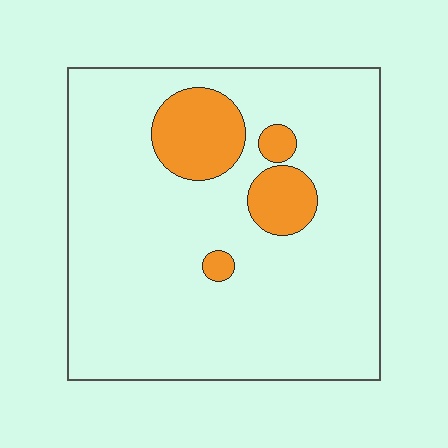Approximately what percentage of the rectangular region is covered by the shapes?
Approximately 15%.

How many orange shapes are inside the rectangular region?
4.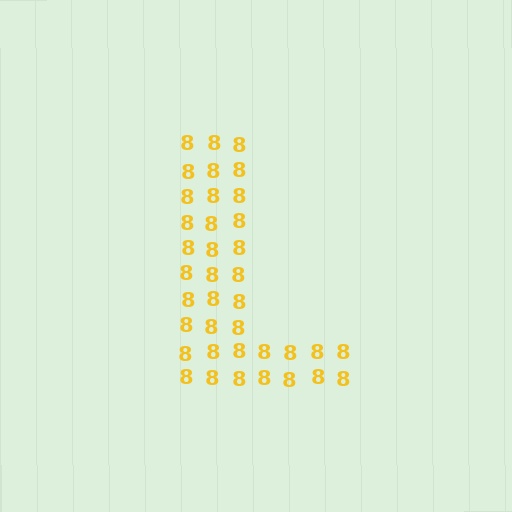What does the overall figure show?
The overall figure shows the letter L.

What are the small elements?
The small elements are digit 8's.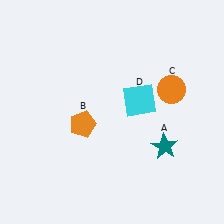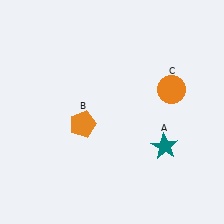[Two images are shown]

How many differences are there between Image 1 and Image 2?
There is 1 difference between the two images.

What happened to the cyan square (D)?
The cyan square (D) was removed in Image 2. It was in the top-right area of Image 1.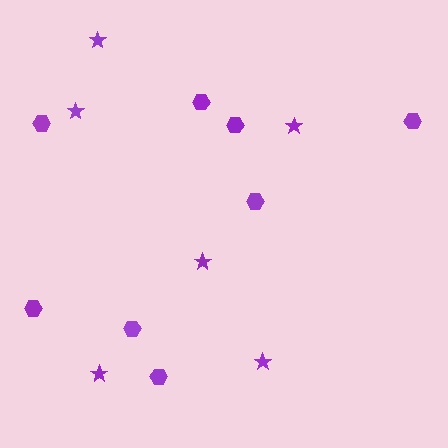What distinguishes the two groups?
There are 2 groups: one group of stars (6) and one group of hexagons (8).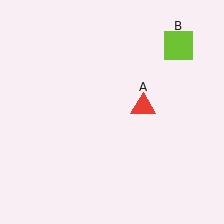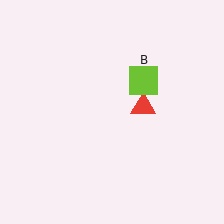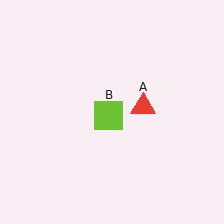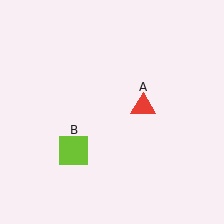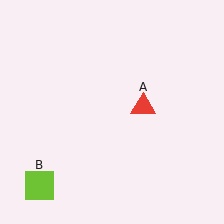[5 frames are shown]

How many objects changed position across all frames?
1 object changed position: lime square (object B).